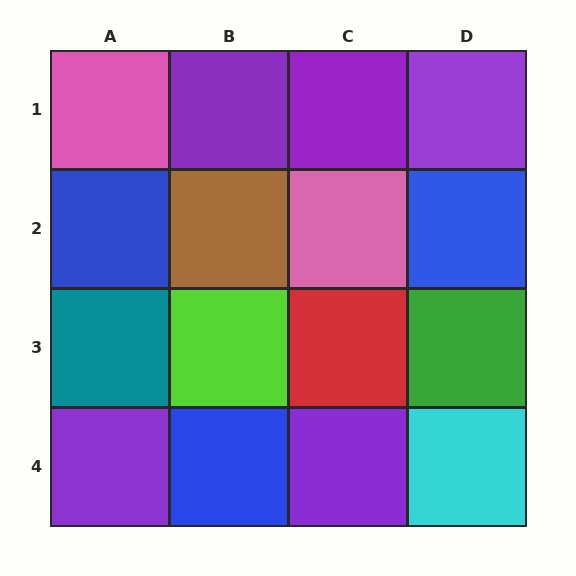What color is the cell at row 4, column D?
Cyan.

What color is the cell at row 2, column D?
Blue.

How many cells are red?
1 cell is red.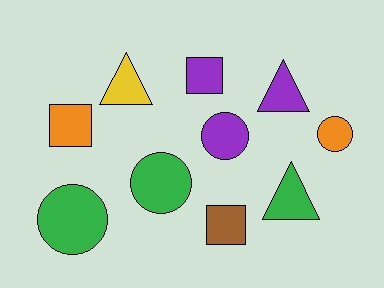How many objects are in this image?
There are 10 objects.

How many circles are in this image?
There are 4 circles.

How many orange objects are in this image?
There are 2 orange objects.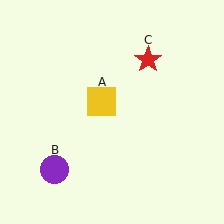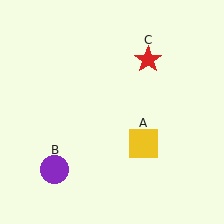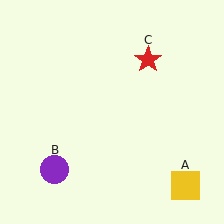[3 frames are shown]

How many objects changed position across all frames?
1 object changed position: yellow square (object A).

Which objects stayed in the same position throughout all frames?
Purple circle (object B) and red star (object C) remained stationary.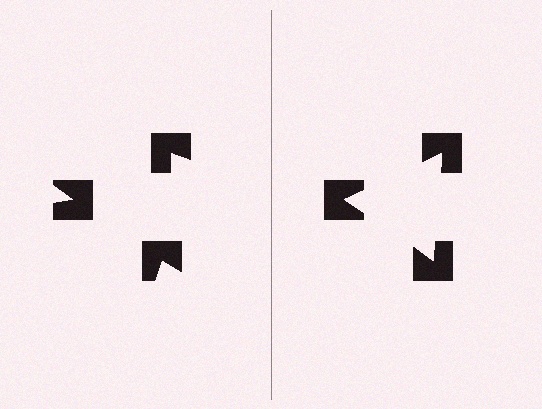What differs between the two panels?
The notched squares are positioned identically on both sides; only the wedge orientations differ. On the right they align to a triangle; on the left they are misaligned.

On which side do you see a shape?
An illusory triangle appears on the right side. On the left side the wedge cuts are rotated, so no coherent shape forms.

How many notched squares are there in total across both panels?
6 — 3 on each side.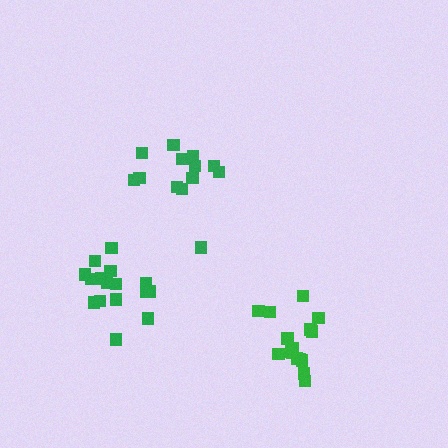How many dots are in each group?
Group 1: 16 dots, Group 2: 17 dots, Group 3: 13 dots (46 total).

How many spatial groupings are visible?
There are 3 spatial groupings.